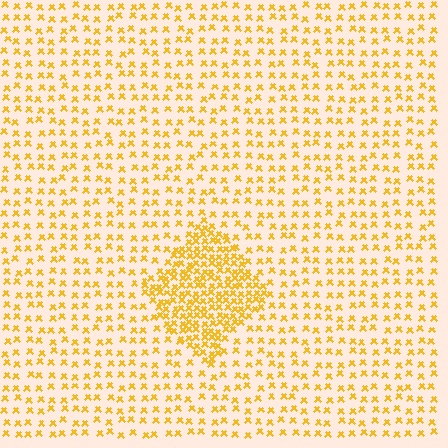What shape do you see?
I see a diamond.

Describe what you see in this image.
The image contains small yellow elements arranged at two different densities. A diamond-shaped region is visible where the elements are more densely packed than the surrounding area.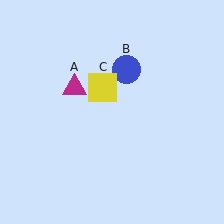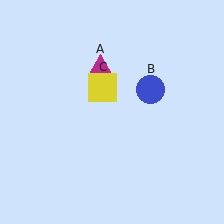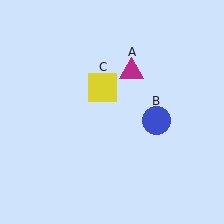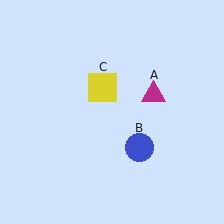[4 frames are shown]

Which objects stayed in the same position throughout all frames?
Yellow square (object C) remained stationary.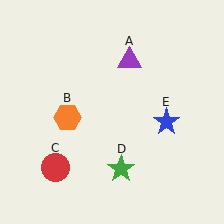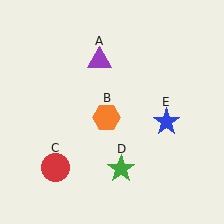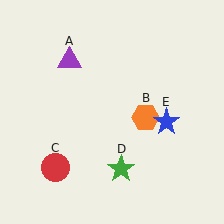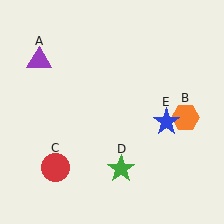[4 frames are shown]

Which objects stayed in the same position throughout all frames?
Red circle (object C) and green star (object D) and blue star (object E) remained stationary.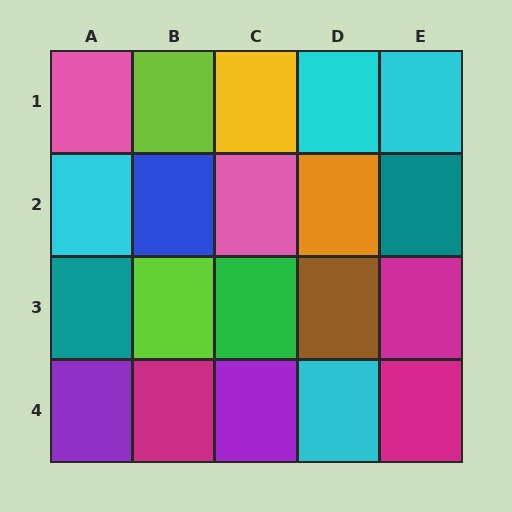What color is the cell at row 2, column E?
Teal.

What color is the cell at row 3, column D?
Brown.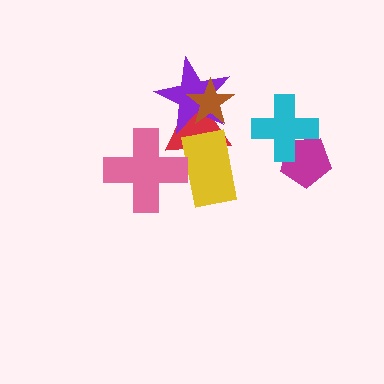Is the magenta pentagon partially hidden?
Yes, it is partially covered by another shape.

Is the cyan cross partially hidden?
No, no other shape covers it.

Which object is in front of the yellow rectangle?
The pink cross is in front of the yellow rectangle.